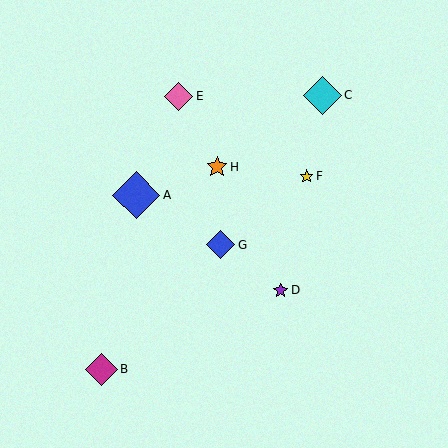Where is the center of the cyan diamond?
The center of the cyan diamond is at (323, 95).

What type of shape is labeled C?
Shape C is a cyan diamond.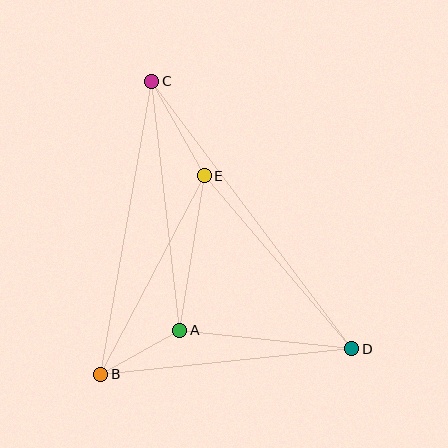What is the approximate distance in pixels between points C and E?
The distance between C and E is approximately 108 pixels.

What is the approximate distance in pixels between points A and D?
The distance between A and D is approximately 173 pixels.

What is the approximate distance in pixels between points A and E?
The distance between A and E is approximately 156 pixels.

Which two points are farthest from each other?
Points C and D are farthest from each other.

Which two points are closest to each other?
Points A and B are closest to each other.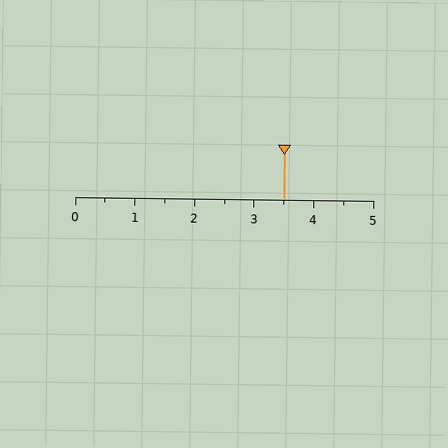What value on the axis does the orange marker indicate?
The marker indicates approximately 3.5.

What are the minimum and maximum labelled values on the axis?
The axis runs from 0 to 5.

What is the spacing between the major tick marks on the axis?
The major ticks are spaced 1 apart.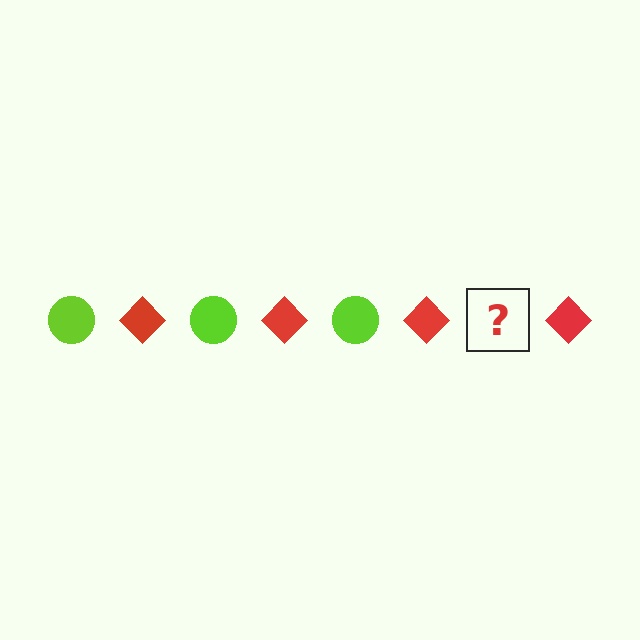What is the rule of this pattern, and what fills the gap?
The rule is that the pattern alternates between lime circle and red diamond. The gap should be filled with a lime circle.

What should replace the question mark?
The question mark should be replaced with a lime circle.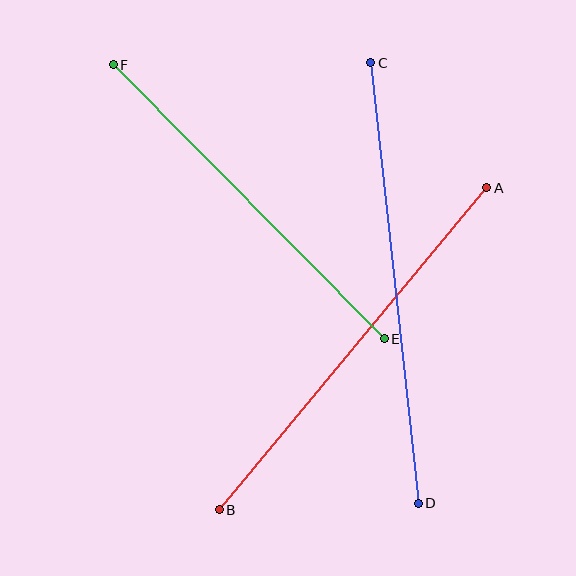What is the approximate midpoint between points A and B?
The midpoint is at approximately (353, 349) pixels.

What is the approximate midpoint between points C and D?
The midpoint is at approximately (395, 283) pixels.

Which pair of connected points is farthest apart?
Points C and D are farthest apart.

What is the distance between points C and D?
The distance is approximately 443 pixels.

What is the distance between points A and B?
The distance is approximately 419 pixels.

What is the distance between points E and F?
The distance is approximately 385 pixels.